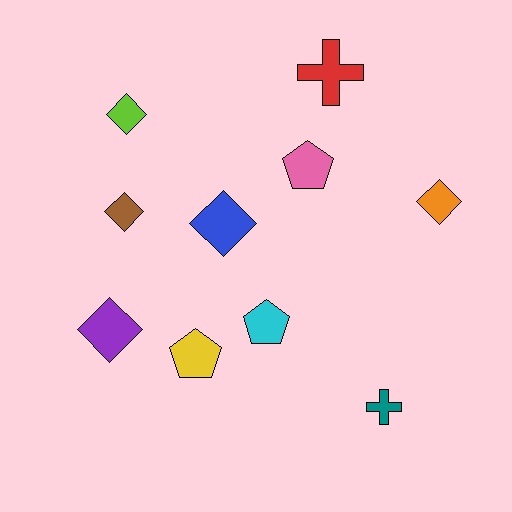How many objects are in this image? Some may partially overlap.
There are 10 objects.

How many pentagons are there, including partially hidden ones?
There are 3 pentagons.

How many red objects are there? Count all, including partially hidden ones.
There is 1 red object.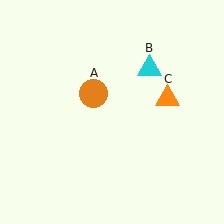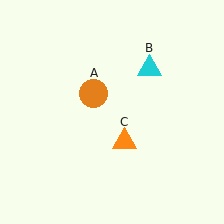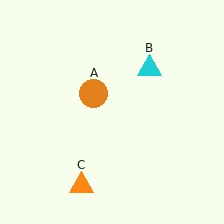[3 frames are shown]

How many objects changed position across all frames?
1 object changed position: orange triangle (object C).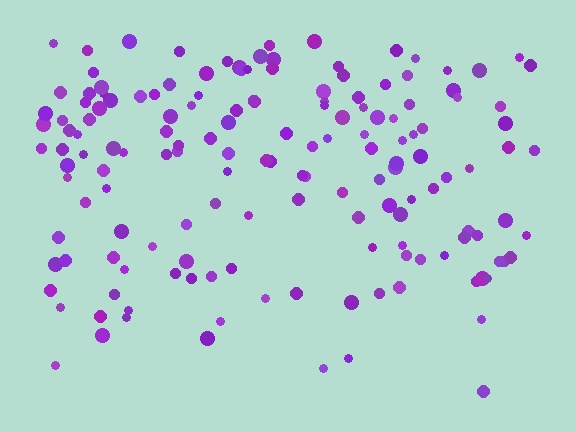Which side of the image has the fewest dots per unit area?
The bottom.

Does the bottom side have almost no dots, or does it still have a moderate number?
Still a moderate number, just noticeably fewer than the top.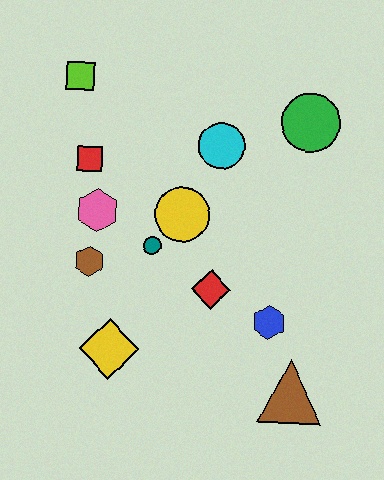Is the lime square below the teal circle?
No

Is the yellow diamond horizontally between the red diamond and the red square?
Yes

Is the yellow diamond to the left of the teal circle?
Yes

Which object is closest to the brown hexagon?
The pink hexagon is closest to the brown hexagon.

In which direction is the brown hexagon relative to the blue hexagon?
The brown hexagon is to the left of the blue hexagon.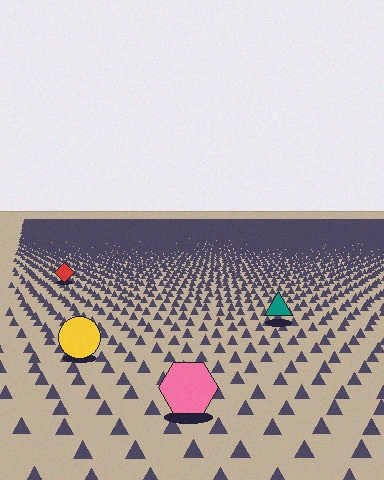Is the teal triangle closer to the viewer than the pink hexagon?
No. The pink hexagon is closer — you can tell from the texture gradient: the ground texture is coarser near it.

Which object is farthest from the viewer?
The red diamond is farthest from the viewer. It appears smaller and the ground texture around it is denser.